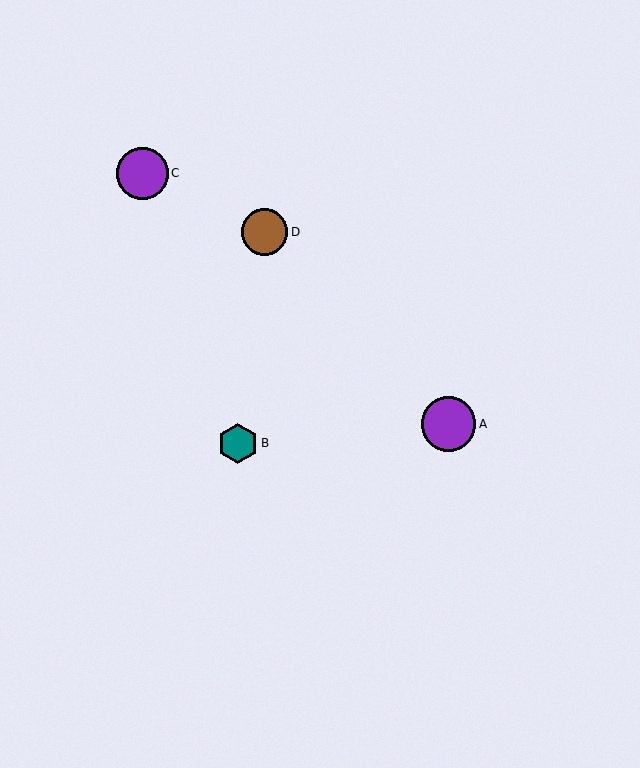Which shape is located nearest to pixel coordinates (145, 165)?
The purple circle (labeled C) at (142, 173) is nearest to that location.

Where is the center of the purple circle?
The center of the purple circle is at (142, 173).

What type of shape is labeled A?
Shape A is a purple circle.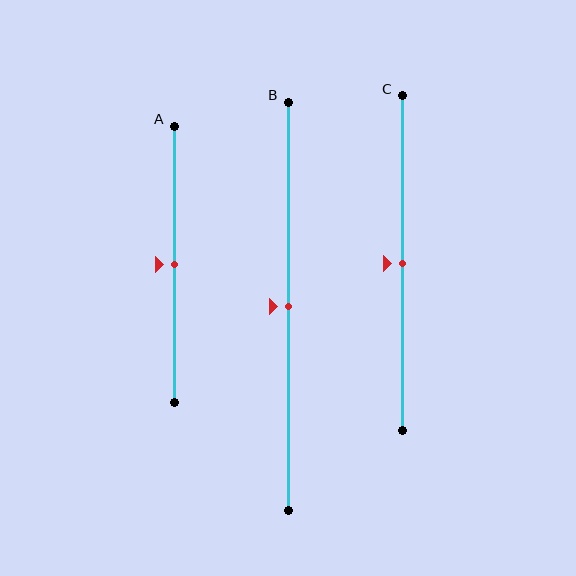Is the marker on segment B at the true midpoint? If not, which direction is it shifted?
Yes, the marker on segment B is at the true midpoint.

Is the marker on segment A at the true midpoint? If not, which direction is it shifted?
Yes, the marker on segment A is at the true midpoint.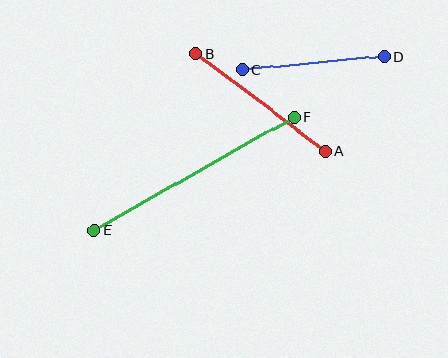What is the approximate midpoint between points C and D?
The midpoint is at approximately (313, 63) pixels.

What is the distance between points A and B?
The distance is approximately 162 pixels.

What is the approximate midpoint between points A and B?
The midpoint is at approximately (261, 102) pixels.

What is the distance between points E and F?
The distance is approximately 229 pixels.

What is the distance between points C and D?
The distance is approximately 143 pixels.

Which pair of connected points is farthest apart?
Points E and F are farthest apart.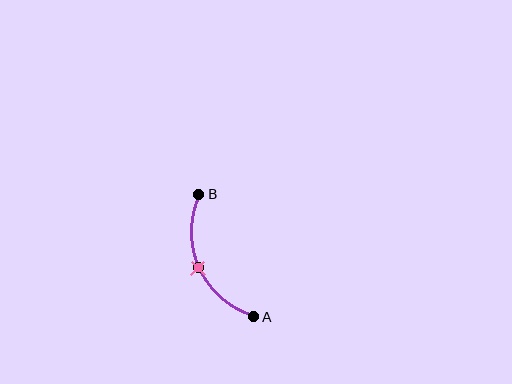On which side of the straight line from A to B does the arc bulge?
The arc bulges to the left of the straight line connecting A and B.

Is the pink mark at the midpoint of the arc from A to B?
Yes. The pink mark lies on the arc at equal arc-length from both A and B — it is the arc midpoint.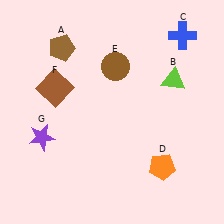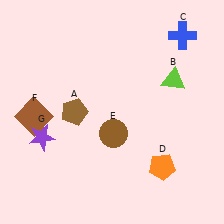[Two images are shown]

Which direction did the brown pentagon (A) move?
The brown pentagon (A) moved down.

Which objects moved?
The objects that moved are: the brown pentagon (A), the brown circle (E), the brown square (F).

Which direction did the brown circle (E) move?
The brown circle (E) moved down.